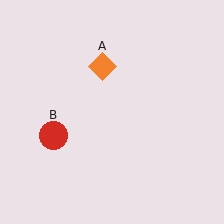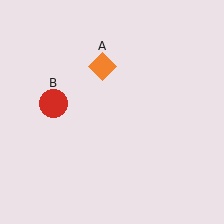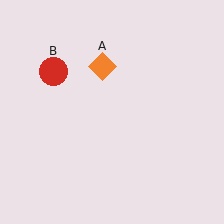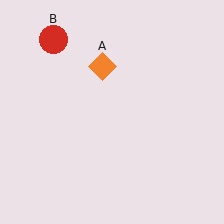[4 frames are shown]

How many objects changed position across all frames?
1 object changed position: red circle (object B).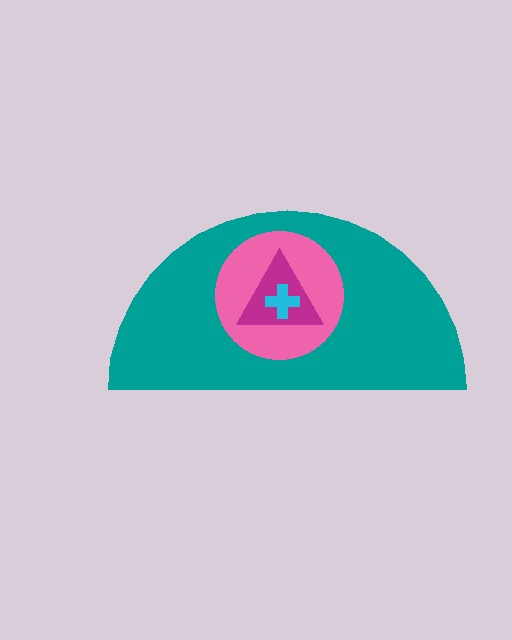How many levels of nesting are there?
4.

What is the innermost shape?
The cyan cross.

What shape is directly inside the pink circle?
The magenta triangle.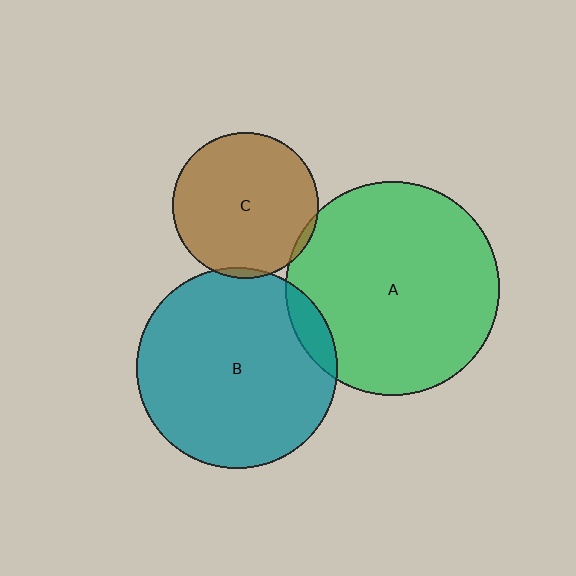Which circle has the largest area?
Circle A (green).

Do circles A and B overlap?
Yes.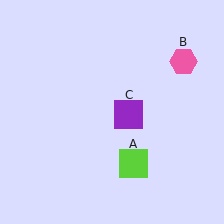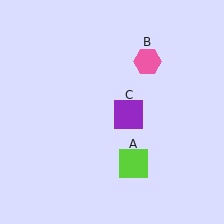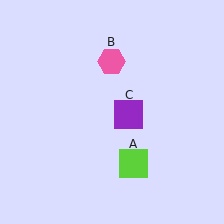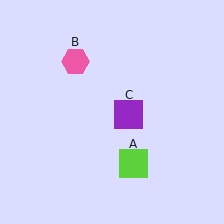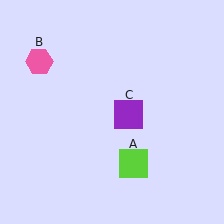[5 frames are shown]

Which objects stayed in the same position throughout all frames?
Lime square (object A) and purple square (object C) remained stationary.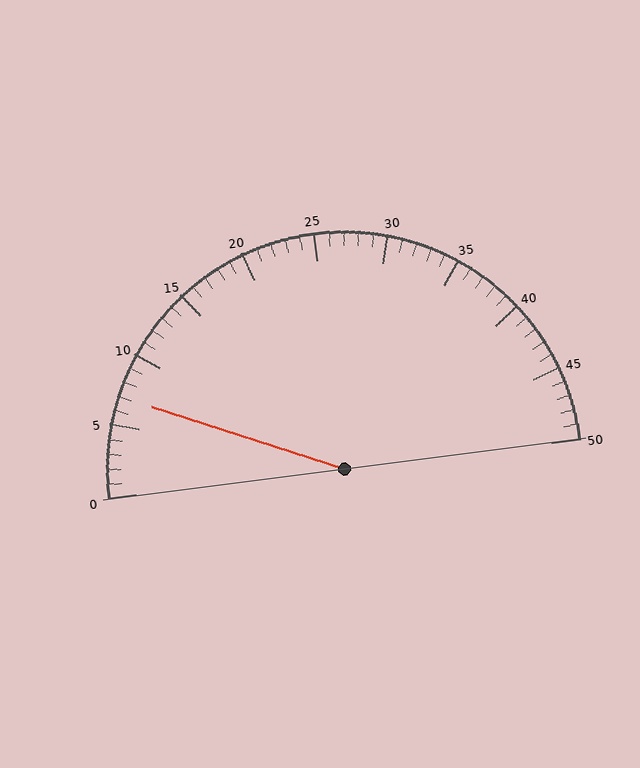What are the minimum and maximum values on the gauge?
The gauge ranges from 0 to 50.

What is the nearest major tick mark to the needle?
The nearest major tick mark is 5.